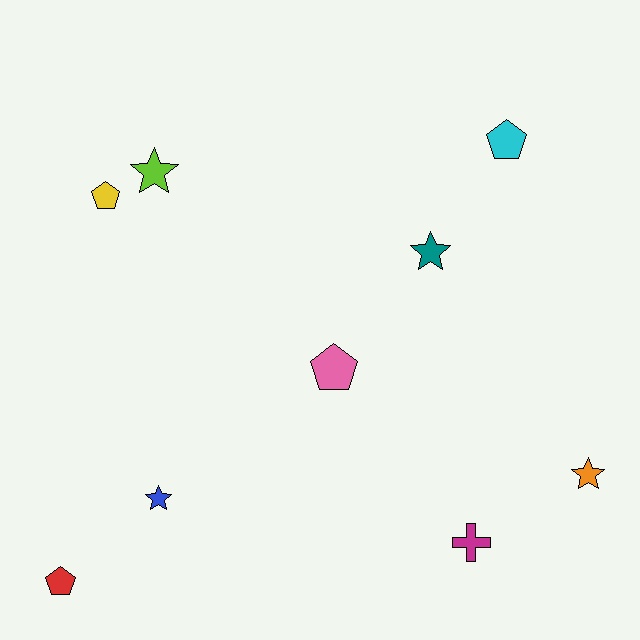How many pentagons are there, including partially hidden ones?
There are 4 pentagons.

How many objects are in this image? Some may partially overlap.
There are 9 objects.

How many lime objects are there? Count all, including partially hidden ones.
There is 1 lime object.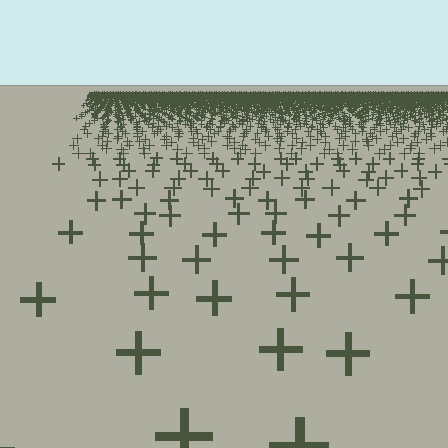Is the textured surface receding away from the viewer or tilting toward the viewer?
The surface is receding away from the viewer. Texture elements get smaller and denser toward the top.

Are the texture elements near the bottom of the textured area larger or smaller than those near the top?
Larger. Near the bottom, elements are closer to the viewer and appear at a bigger on-screen size.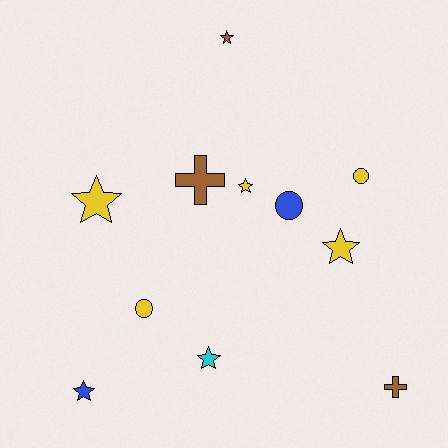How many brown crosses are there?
There are 2 brown crosses.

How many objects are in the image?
There are 11 objects.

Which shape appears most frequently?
Star, with 6 objects.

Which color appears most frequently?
Yellow, with 5 objects.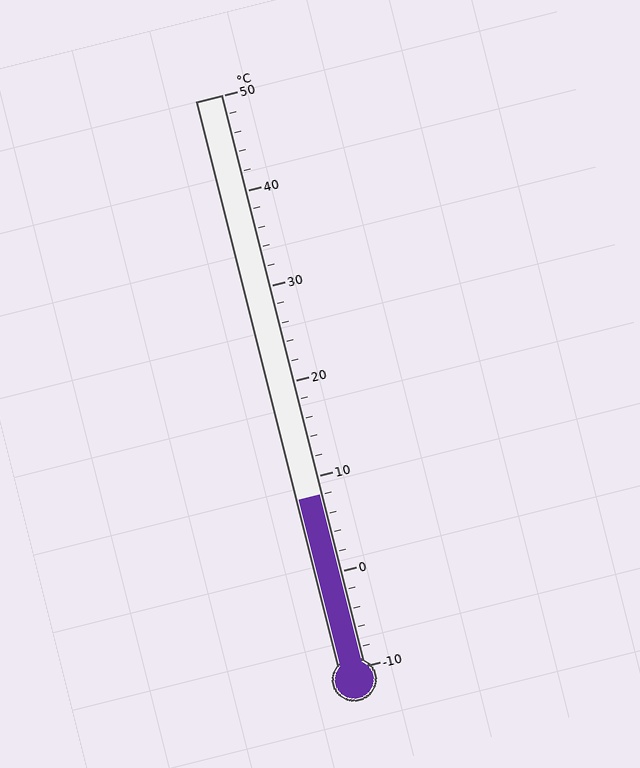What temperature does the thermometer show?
The thermometer shows approximately 8°C.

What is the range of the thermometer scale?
The thermometer scale ranges from -10°C to 50°C.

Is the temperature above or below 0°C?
The temperature is above 0°C.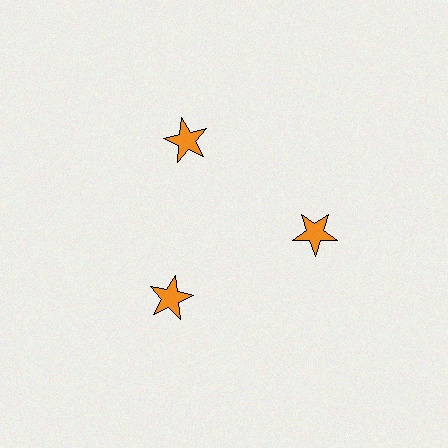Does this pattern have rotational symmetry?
Yes, this pattern has 3-fold rotational symmetry. It looks the same after rotating 120 degrees around the center.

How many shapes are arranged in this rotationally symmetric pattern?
There are 3 shapes, arranged in 3 groups of 1.